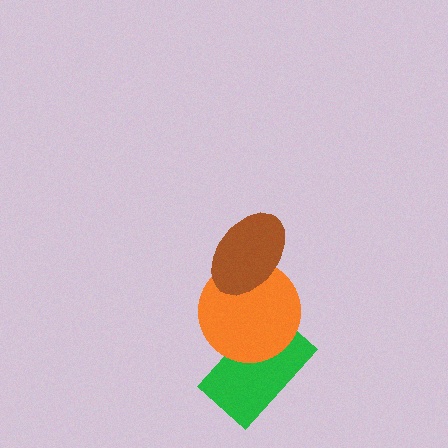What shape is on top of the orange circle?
The brown ellipse is on top of the orange circle.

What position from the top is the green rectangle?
The green rectangle is 3rd from the top.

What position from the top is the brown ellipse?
The brown ellipse is 1st from the top.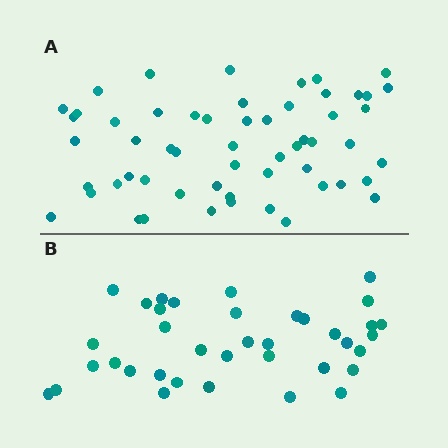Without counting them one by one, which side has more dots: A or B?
Region A (the top region) has more dots.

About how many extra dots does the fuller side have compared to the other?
Region A has approximately 20 more dots than region B.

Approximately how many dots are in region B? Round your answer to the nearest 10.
About 40 dots. (The exact count is 37, which rounds to 40.)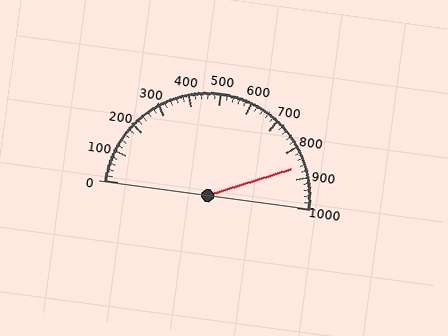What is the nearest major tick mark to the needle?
The nearest major tick mark is 900.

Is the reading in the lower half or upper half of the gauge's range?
The reading is in the upper half of the range (0 to 1000).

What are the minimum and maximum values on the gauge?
The gauge ranges from 0 to 1000.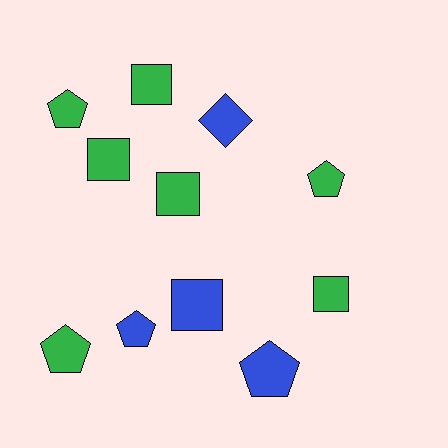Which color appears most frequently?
Green, with 7 objects.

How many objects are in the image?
There are 11 objects.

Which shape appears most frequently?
Pentagon, with 5 objects.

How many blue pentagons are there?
There are 2 blue pentagons.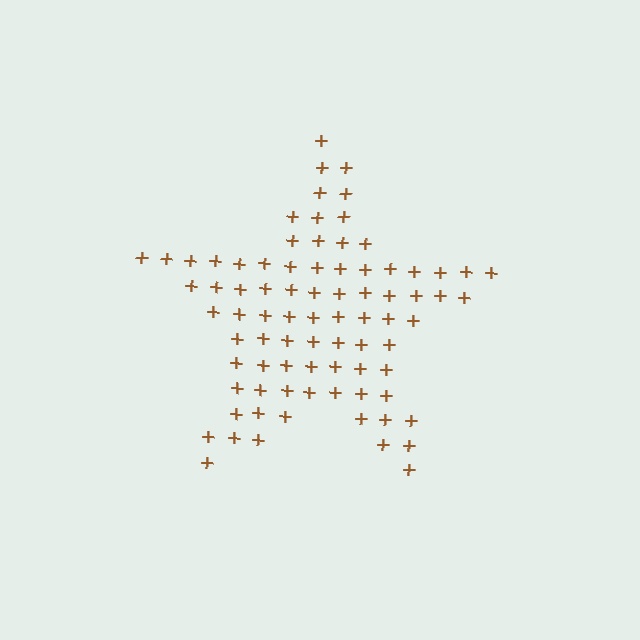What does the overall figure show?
The overall figure shows a star.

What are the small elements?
The small elements are plus signs.